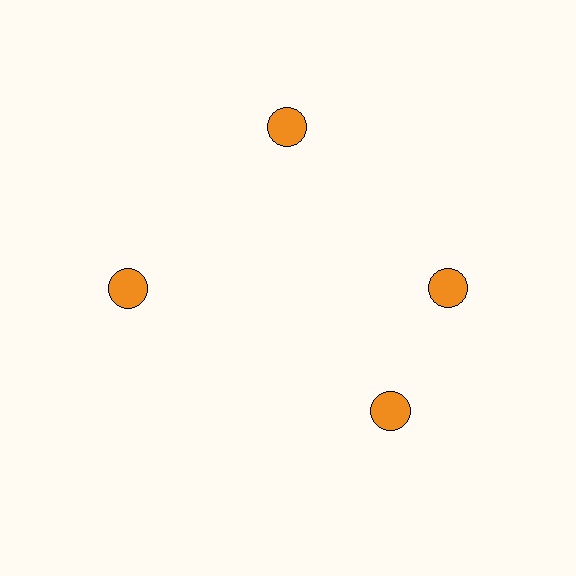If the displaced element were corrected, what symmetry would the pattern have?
It would have 4-fold rotational symmetry — the pattern would map onto itself every 90 degrees.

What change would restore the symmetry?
The symmetry would be restored by rotating it back into even spacing with its neighbors so that all 4 circles sit at equal angles and equal distance from the center.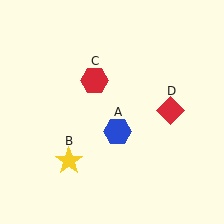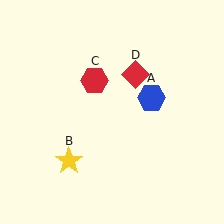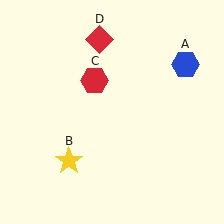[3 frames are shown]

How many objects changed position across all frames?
2 objects changed position: blue hexagon (object A), red diamond (object D).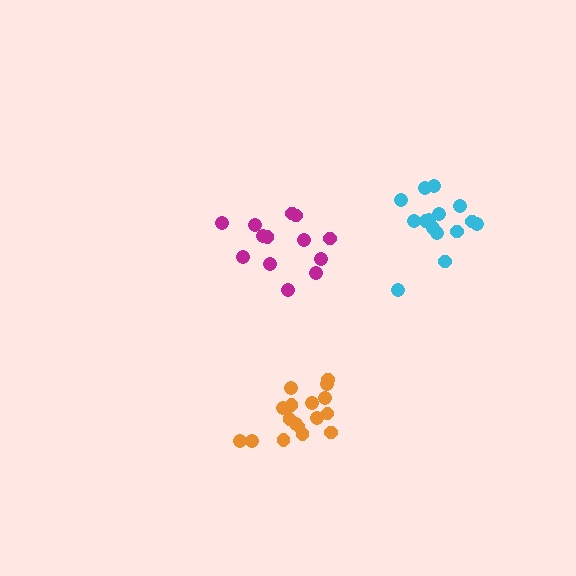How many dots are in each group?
Group 1: 13 dots, Group 2: 15 dots, Group 3: 17 dots (45 total).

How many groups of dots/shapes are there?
There are 3 groups.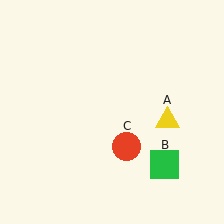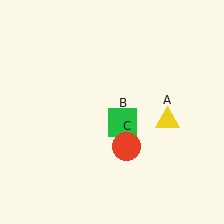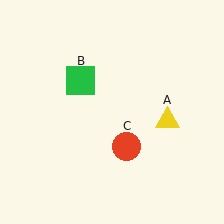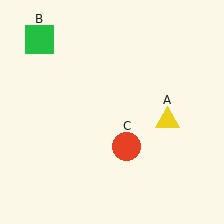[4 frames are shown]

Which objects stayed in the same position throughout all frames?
Yellow triangle (object A) and red circle (object C) remained stationary.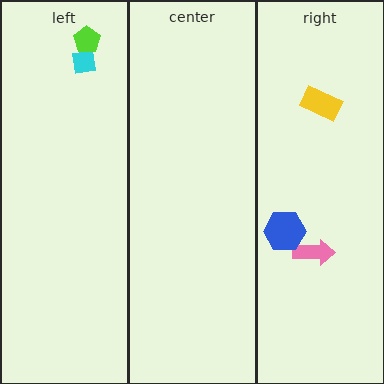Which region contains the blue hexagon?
The right region.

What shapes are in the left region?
The cyan square, the lime pentagon.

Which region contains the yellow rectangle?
The right region.